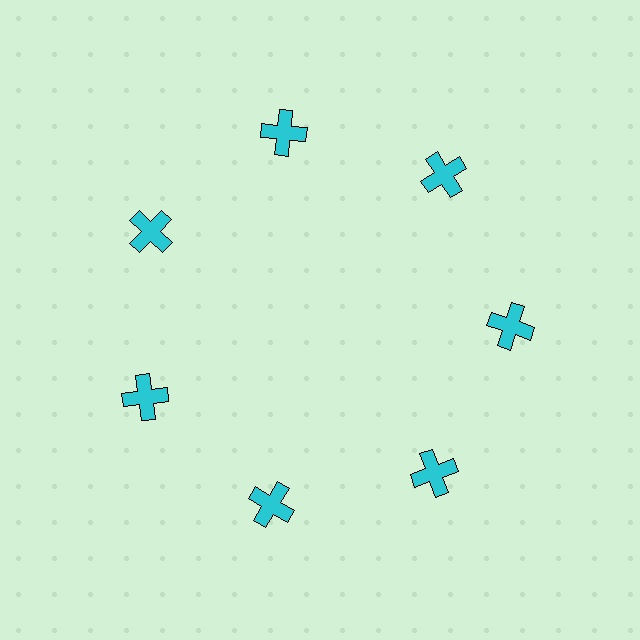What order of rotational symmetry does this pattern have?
This pattern has 7-fold rotational symmetry.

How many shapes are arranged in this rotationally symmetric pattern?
There are 7 shapes, arranged in 7 groups of 1.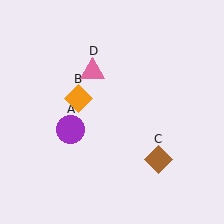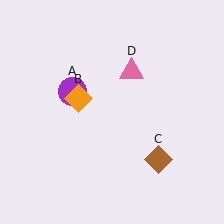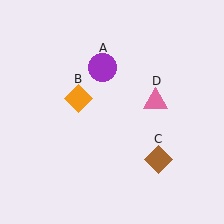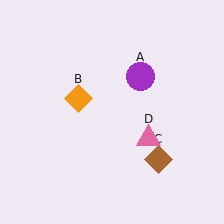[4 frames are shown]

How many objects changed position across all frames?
2 objects changed position: purple circle (object A), pink triangle (object D).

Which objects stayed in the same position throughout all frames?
Orange diamond (object B) and brown diamond (object C) remained stationary.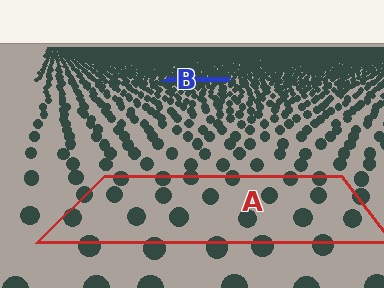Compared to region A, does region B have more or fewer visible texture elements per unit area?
Region B has more texture elements per unit area — they are packed more densely because it is farther away.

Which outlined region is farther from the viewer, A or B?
Region B is farther from the viewer — the texture elements inside it appear smaller and more densely packed.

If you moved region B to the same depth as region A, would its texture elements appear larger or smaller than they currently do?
They would appear larger. At a closer depth, the same texture elements are projected at a bigger on-screen size.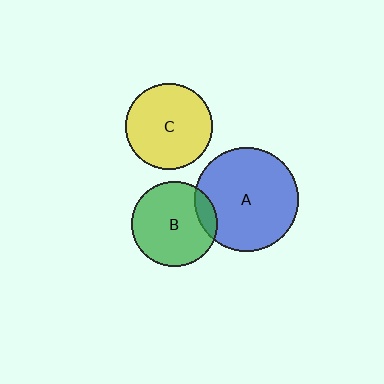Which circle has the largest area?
Circle A (blue).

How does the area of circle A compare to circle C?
Approximately 1.5 times.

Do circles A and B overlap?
Yes.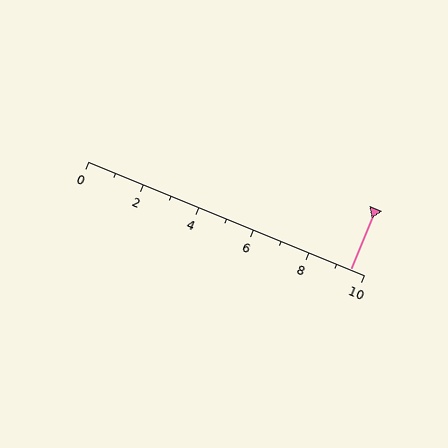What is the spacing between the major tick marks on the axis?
The major ticks are spaced 2 apart.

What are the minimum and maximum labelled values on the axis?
The axis runs from 0 to 10.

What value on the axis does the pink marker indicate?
The marker indicates approximately 9.5.